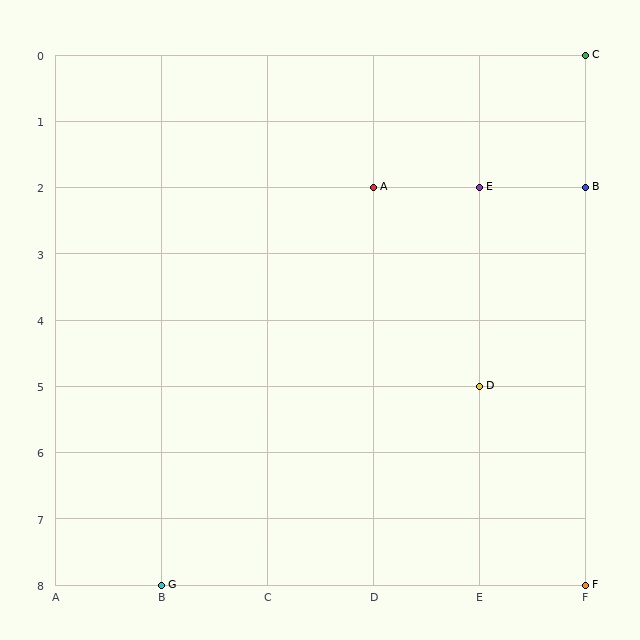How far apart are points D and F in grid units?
Points D and F are 1 column and 3 rows apart (about 3.2 grid units diagonally).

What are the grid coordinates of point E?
Point E is at grid coordinates (E, 2).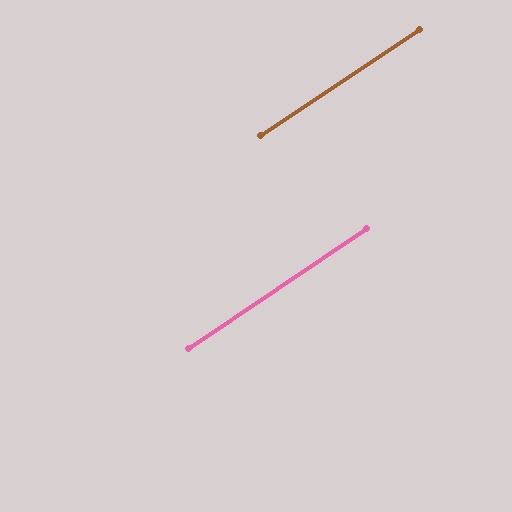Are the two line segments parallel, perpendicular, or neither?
Parallel — their directions differ by only 0.3°.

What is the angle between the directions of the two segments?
Approximately 0 degrees.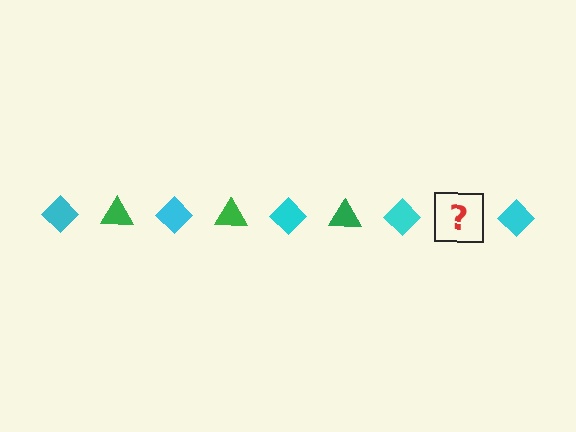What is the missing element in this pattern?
The missing element is a green triangle.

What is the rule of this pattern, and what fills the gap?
The rule is that the pattern alternates between cyan diamond and green triangle. The gap should be filled with a green triangle.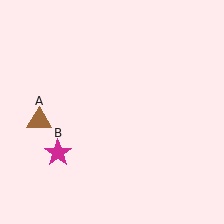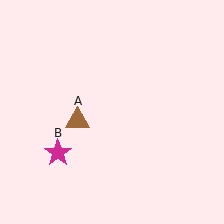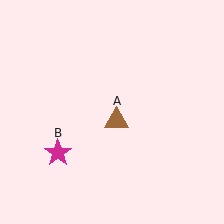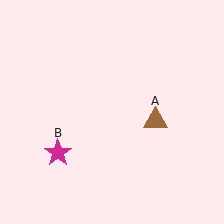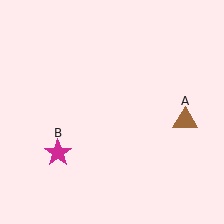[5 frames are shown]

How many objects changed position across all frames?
1 object changed position: brown triangle (object A).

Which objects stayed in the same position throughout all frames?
Magenta star (object B) remained stationary.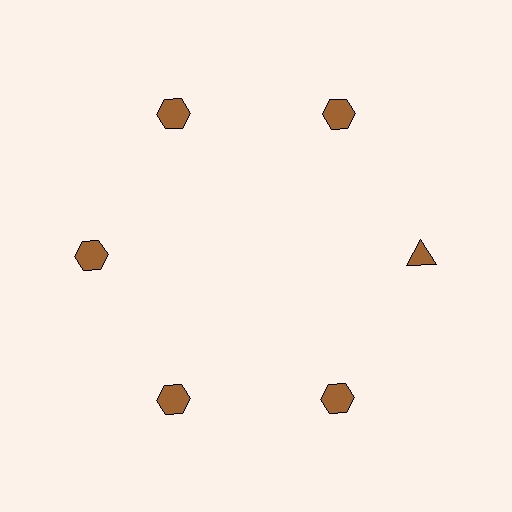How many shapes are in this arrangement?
There are 6 shapes arranged in a ring pattern.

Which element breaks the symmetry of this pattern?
The brown triangle at roughly the 3 o'clock position breaks the symmetry. All other shapes are brown hexagons.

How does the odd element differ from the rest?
It has a different shape: triangle instead of hexagon.